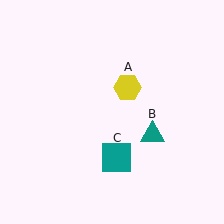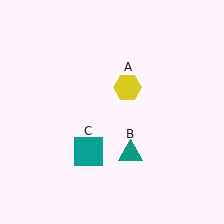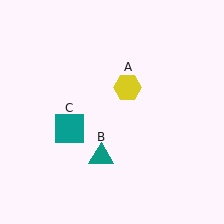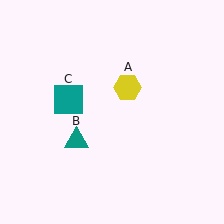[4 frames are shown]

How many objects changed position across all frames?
2 objects changed position: teal triangle (object B), teal square (object C).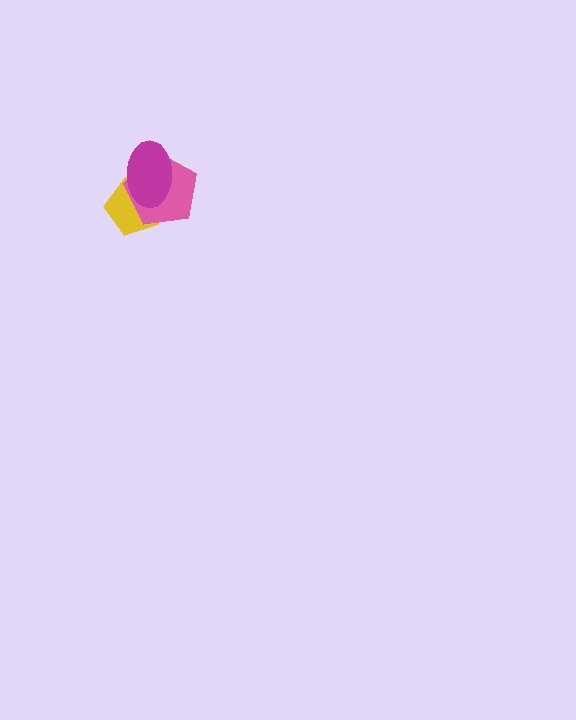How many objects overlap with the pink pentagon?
2 objects overlap with the pink pentagon.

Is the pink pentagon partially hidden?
Yes, it is partially covered by another shape.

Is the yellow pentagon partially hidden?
Yes, it is partially covered by another shape.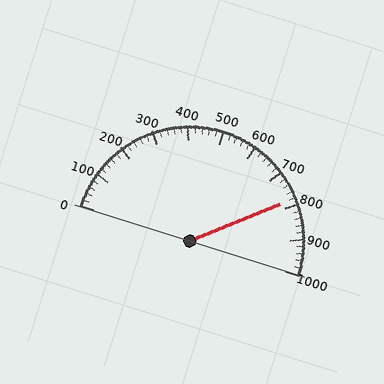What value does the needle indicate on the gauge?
The needle indicates approximately 780.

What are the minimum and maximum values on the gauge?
The gauge ranges from 0 to 1000.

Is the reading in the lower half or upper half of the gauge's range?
The reading is in the upper half of the range (0 to 1000).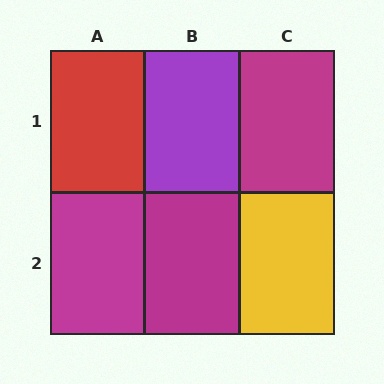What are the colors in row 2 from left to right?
Magenta, magenta, yellow.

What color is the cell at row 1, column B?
Purple.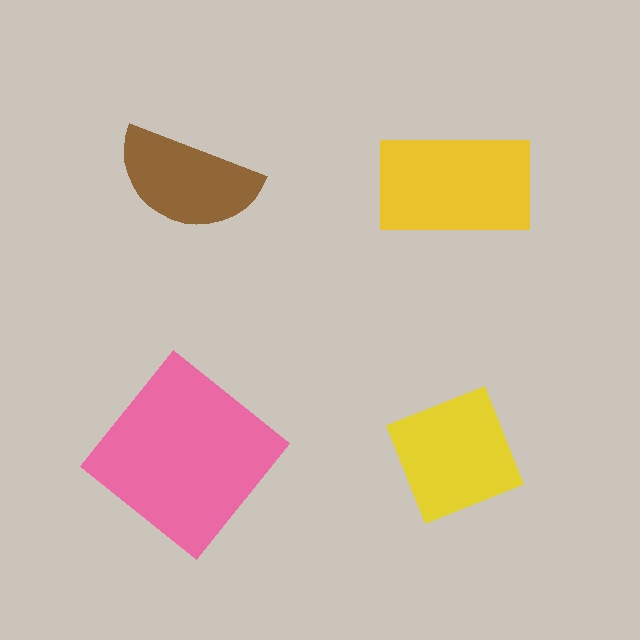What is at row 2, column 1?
A pink diamond.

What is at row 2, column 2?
A yellow diamond.